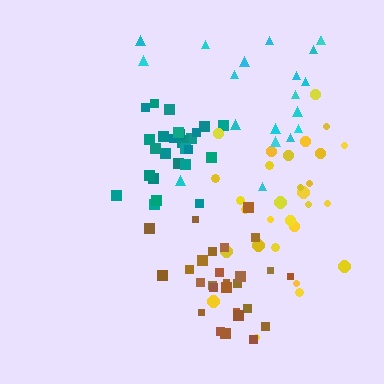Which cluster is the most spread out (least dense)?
Cyan.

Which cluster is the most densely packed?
Teal.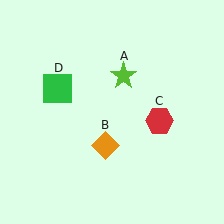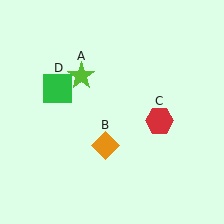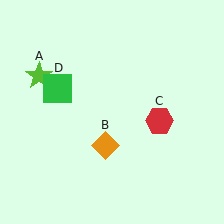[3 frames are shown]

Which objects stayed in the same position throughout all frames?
Orange diamond (object B) and red hexagon (object C) and green square (object D) remained stationary.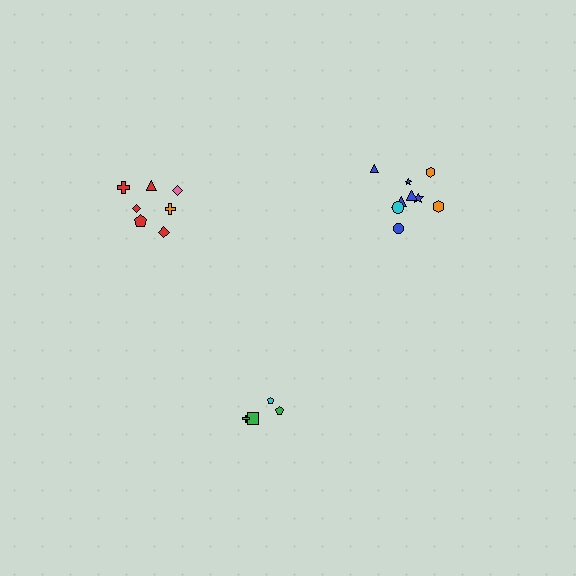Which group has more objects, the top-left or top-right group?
The top-right group.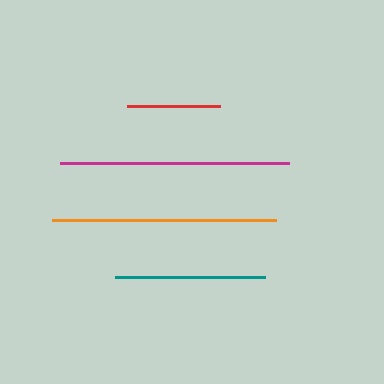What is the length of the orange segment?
The orange segment is approximately 224 pixels long.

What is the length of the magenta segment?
The magenta segment is approximately 229 pixels long.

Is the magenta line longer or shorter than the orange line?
The magenta line is longer than the orange line.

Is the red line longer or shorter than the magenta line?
The magenta line is longer than the red line.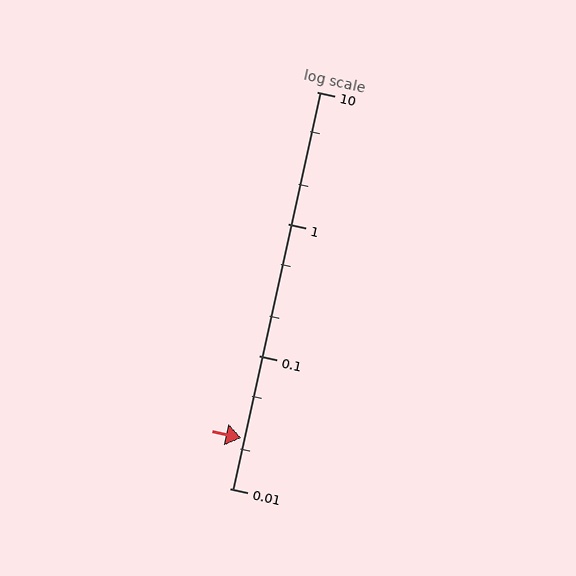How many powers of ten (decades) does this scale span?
The scale spans 3 decades, from 0.01 to 10.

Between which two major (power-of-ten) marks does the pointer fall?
The pointer is between 0.01 and 0.1.